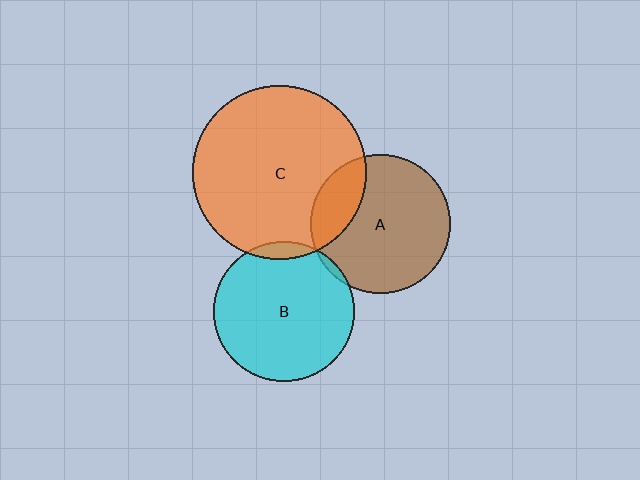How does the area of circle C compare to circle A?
Approximately 1.6 times.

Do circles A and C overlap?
Yes.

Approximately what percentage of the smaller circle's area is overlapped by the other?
Approximately 20%.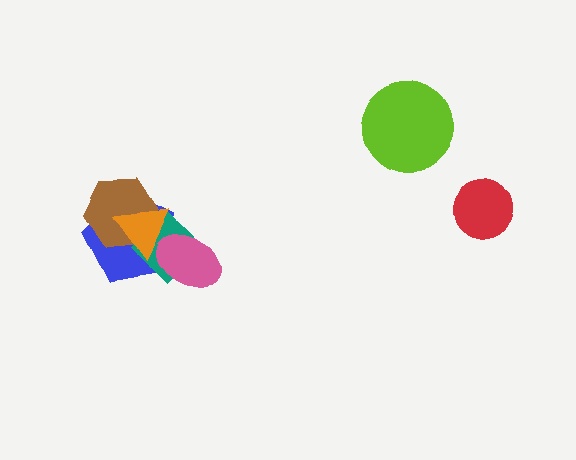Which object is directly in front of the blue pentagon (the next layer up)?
The brown hexagon is directly in front of the blue pentagon.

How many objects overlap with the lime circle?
0 objects overlap with the lime circle.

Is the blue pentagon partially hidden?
Yes, it is partially covered by another shape.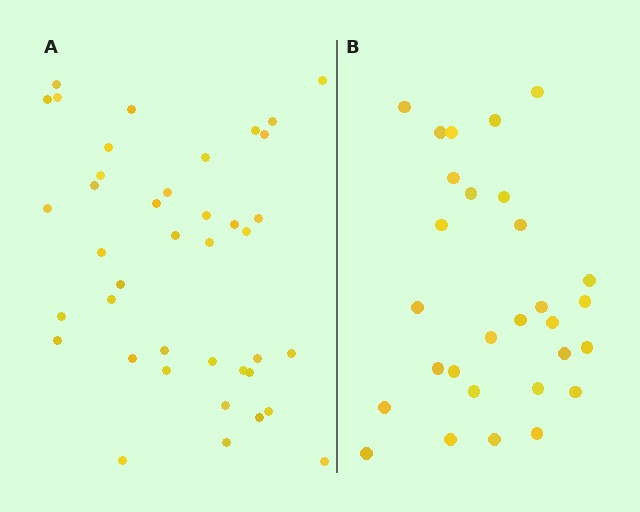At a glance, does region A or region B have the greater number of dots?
Region A (the left region) has more dots.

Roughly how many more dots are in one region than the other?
Region A has roughly 12 or so more dots than region B.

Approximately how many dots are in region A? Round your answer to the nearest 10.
About 40 dots.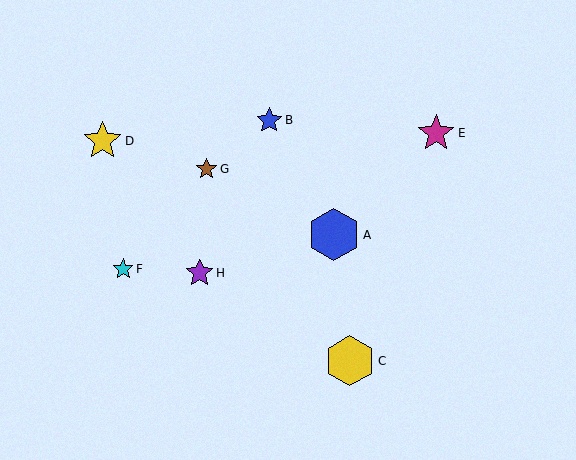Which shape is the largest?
The blue hexagon (labeled A) is the largest.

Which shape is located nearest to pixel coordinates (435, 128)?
The magenta star (labeled E) at (436, 133) is nearest to that location.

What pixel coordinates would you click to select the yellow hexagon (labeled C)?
Click at (350, 361) to select the yellow hexagon C.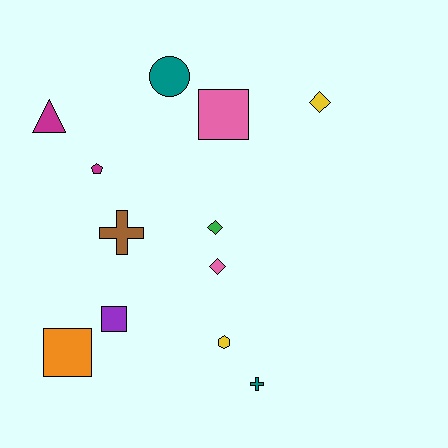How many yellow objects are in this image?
There are 2 yellow objects.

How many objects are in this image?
There are 12 objects.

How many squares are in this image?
There are 3 squares.